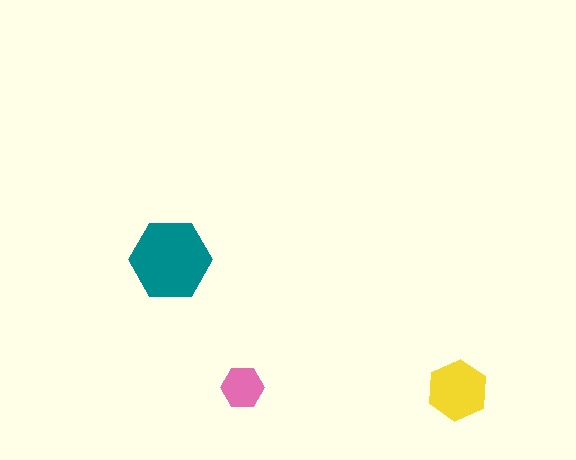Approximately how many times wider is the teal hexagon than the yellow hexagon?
About 1.5 times wider.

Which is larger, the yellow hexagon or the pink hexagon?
The yellow one.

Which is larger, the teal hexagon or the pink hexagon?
The teal one.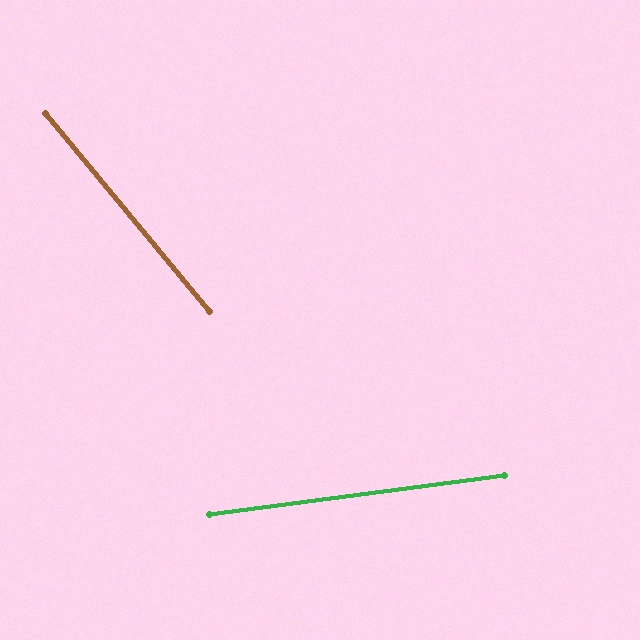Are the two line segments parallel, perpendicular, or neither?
Neither parallel nor perpendicular — they differ by about 58°.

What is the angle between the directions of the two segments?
Approximately 58 degrees.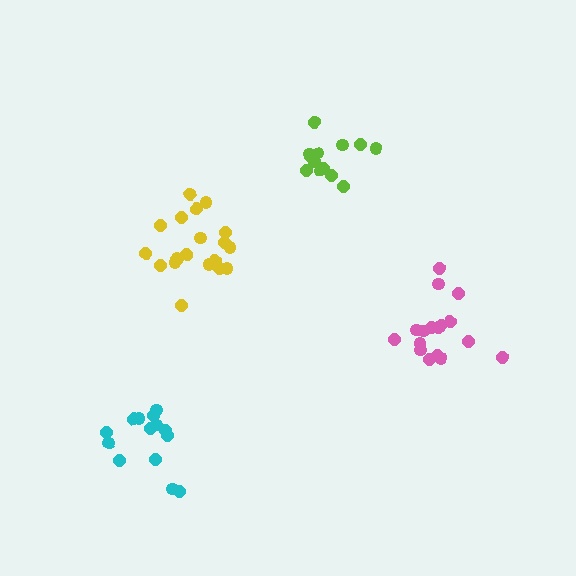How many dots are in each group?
Group 1: 13 dots, Group 2: 17 dots, Group 3: 19 dots, Group 4: 14 dots (63 total).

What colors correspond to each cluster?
The clusters are colored: lime, pink, yellow, cyan.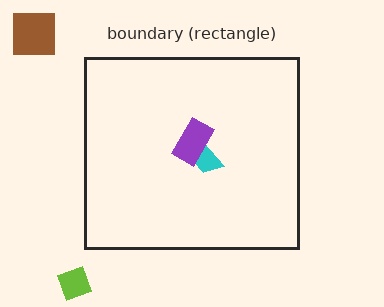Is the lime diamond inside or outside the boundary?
Outside.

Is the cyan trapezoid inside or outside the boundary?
Inside.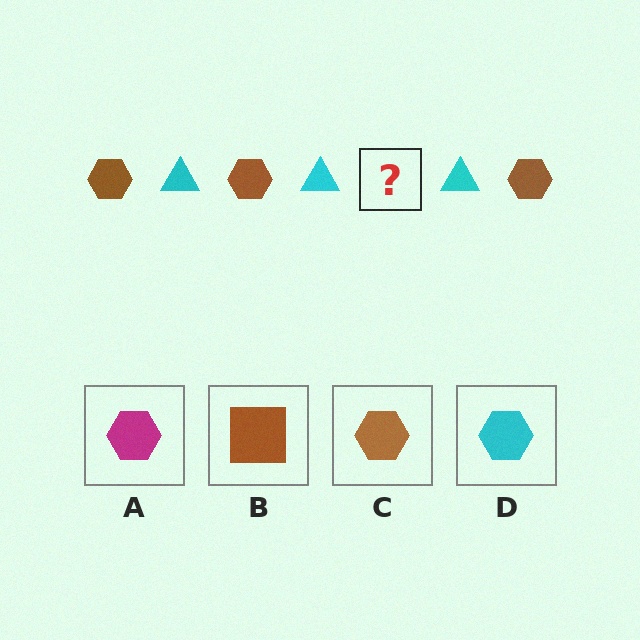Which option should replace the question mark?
Option C.